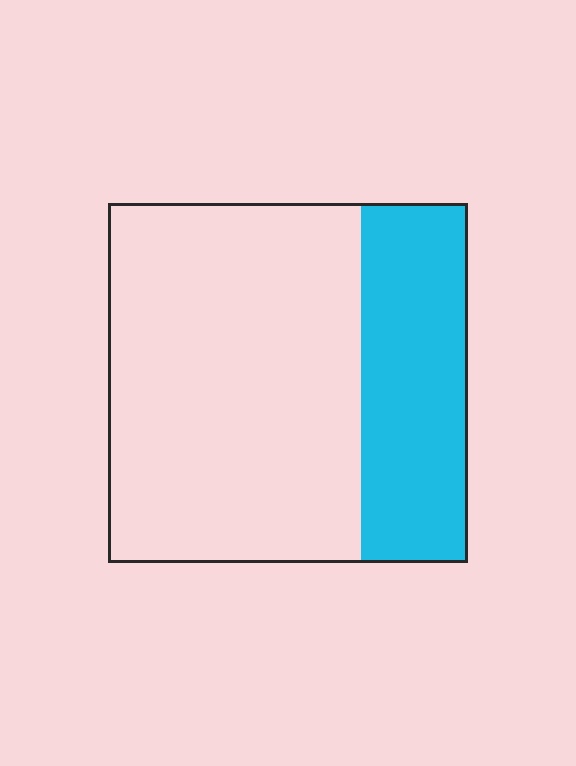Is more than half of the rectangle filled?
No.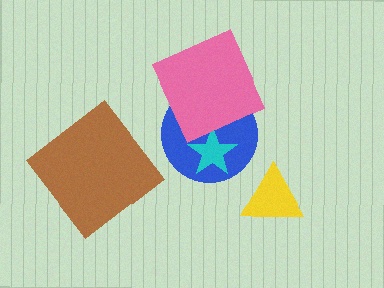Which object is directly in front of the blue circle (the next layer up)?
The cyan star is directly in front of the blue circle.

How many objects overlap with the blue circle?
2 objects overlap with the blue circle.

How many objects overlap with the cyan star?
1 object overlaps with the cyan star.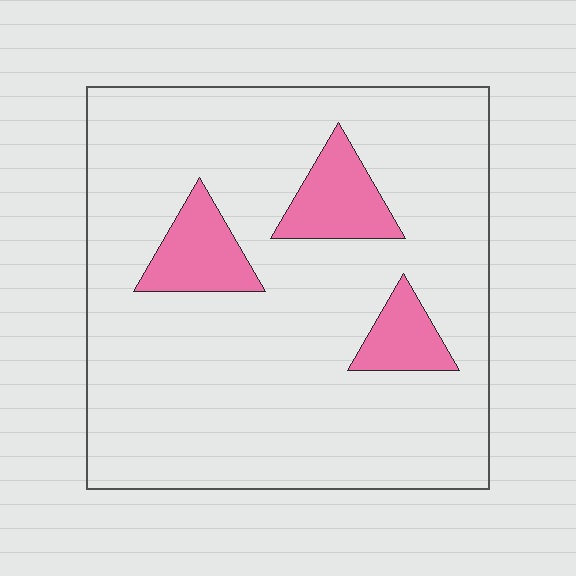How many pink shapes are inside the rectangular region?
3.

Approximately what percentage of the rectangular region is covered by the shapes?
Approximately 15%.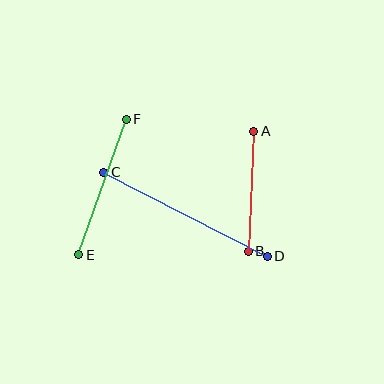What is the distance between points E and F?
The distance is approximately 143 pixels.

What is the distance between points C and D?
The distance is approximately 184 pixels.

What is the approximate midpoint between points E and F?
The midpoint is at approximately (102, 187) pixels.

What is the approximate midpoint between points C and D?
The midpoint is at approximately (186, 214) pixels.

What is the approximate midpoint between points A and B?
The midpoint is at approximately (251, 191) pixels.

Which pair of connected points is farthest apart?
Points C and D are farthest apart.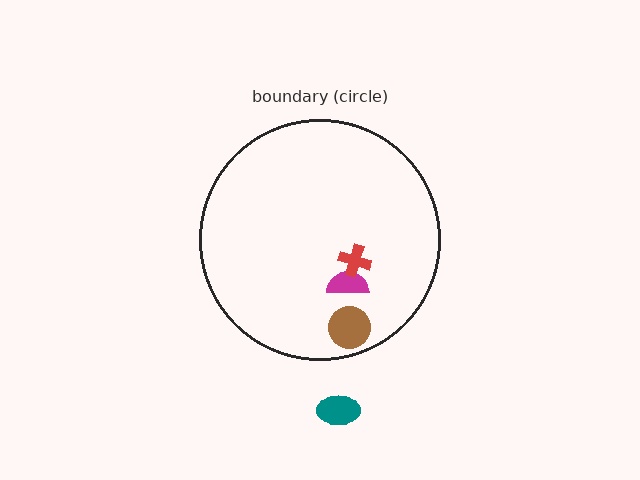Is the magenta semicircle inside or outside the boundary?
Inside.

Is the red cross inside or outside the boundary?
Inside.